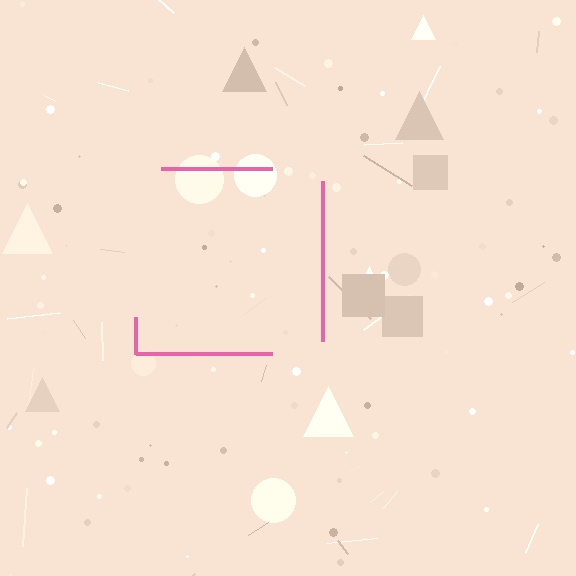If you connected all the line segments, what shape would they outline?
They would outline a square.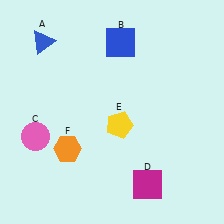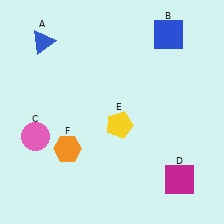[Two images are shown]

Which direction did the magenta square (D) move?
The magenta square (D) moved right.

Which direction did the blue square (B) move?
The blue square (B) moved right.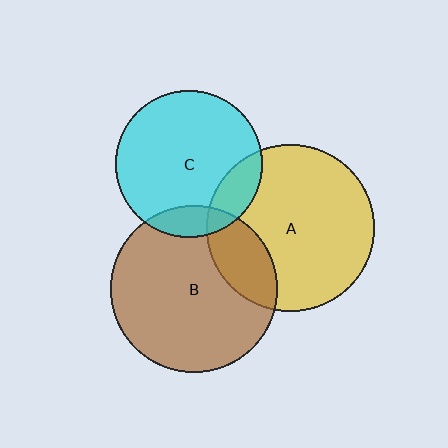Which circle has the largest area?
Circle A (yellow).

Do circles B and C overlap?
Yes.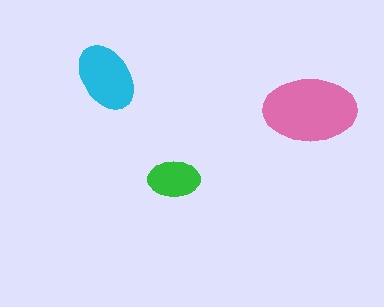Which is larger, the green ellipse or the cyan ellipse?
The cyan one.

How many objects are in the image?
There are 3 objects in the image.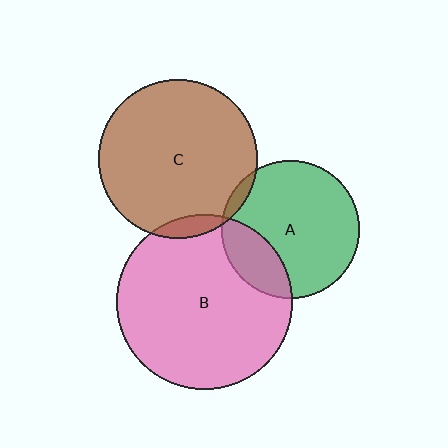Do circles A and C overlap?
Yes.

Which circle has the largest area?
Circle B (pink).